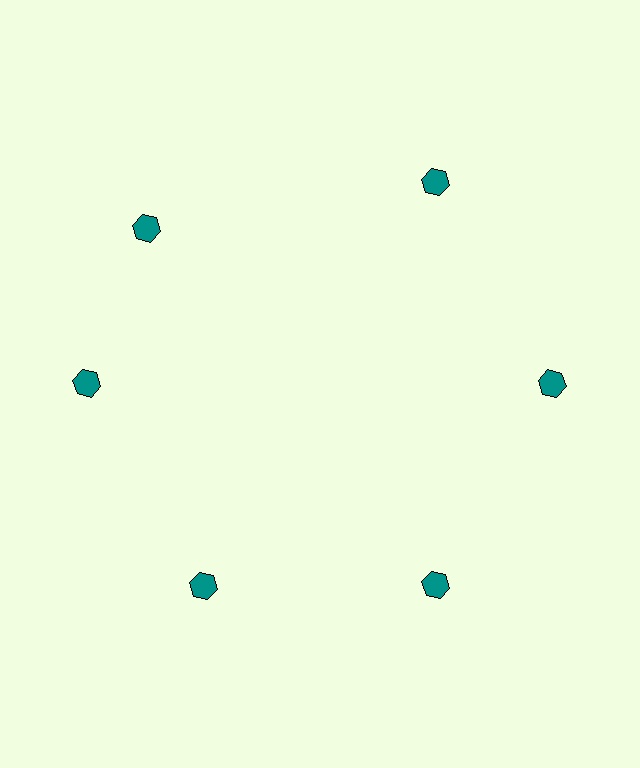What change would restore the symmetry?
The symmetry would be restored by rotating it back into even spacing with its neighbors so that all 6 hexagons sit at equal angles and equal distance from the center.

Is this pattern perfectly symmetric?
No. The 6 teal hexagons are arranged in a ring, but one element near the 11 o'clock position is rotated out of alignment along the ring, breaking the 6-fold rotational symmetry.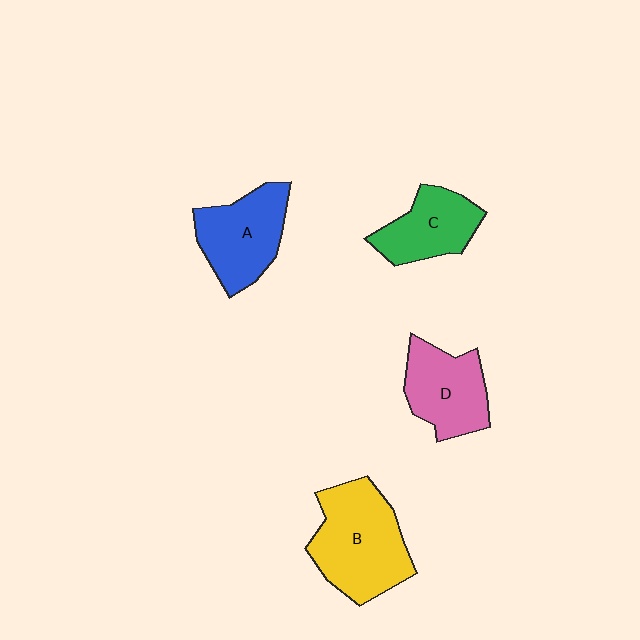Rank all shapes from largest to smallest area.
From largest to smallest: B (yellow), A (blue), D (pink), C (green).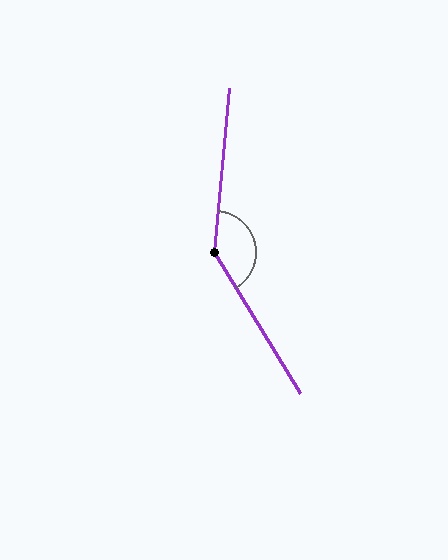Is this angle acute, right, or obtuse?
It is obtuse.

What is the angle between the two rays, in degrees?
Approximately 144 degrees.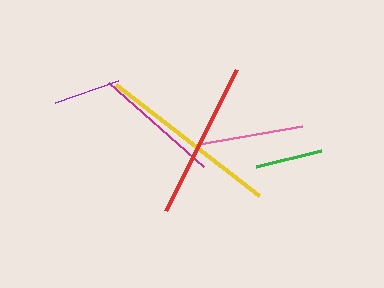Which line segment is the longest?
The yellow line is the longest at approximately 181 pixels.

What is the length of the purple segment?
The purple segment is approximately 67 pixels long.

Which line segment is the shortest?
The green line is the shortest at approximately 66 pixels.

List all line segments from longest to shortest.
From longest to shortest: yellow, red, magenta, pink, purple, green.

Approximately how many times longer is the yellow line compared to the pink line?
The yellow line is approximately 1.7 times the length of the pink line.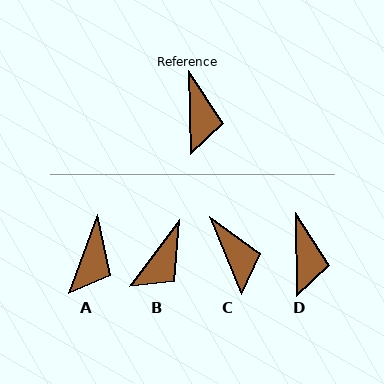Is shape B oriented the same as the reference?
No, it is off by about 38 degrees.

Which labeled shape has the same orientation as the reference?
D.